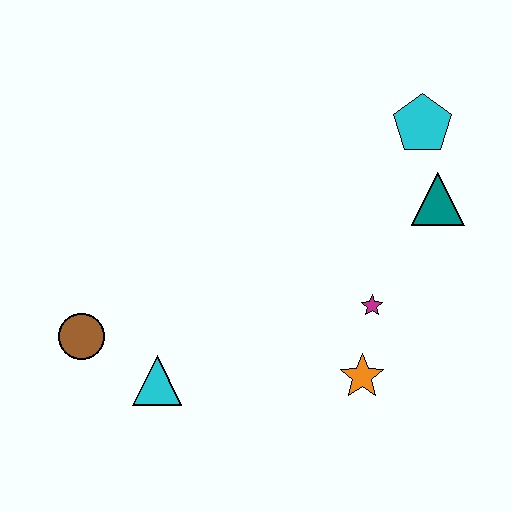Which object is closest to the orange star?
The magenta star is closest to the orange star.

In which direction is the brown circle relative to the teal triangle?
The brown circle is to the left of the teal triangle.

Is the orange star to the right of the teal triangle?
No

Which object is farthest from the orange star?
The brown circle is farthest from the orange star.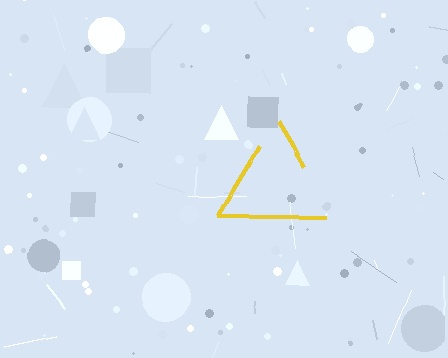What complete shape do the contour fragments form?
The contour fragments form a triangle.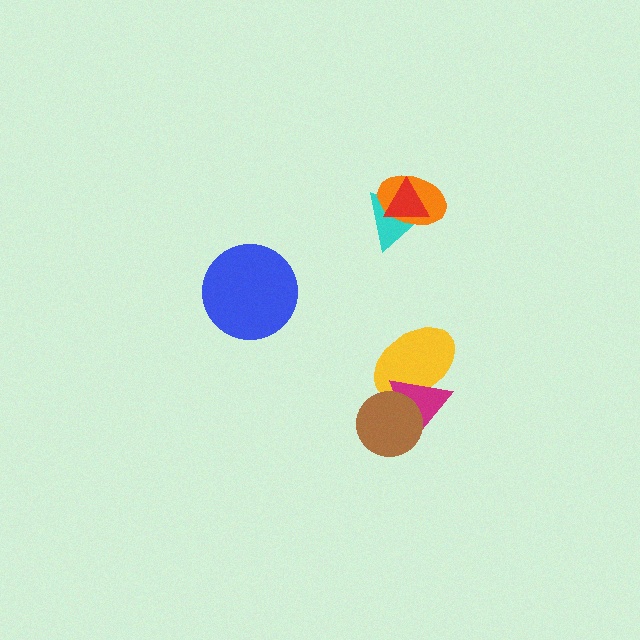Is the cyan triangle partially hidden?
Yes, it is partially covered by another shape.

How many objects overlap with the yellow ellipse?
2 objects overlap with the yellow ellipse.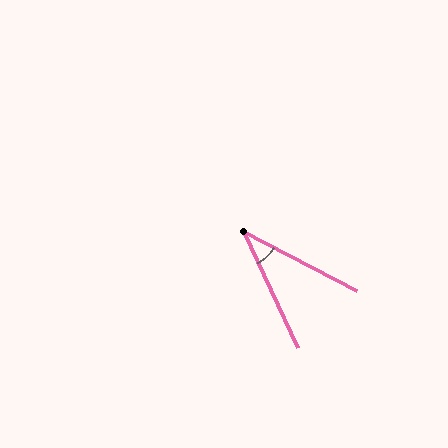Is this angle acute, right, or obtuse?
It is acute.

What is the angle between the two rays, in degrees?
Approximately 38 degrees.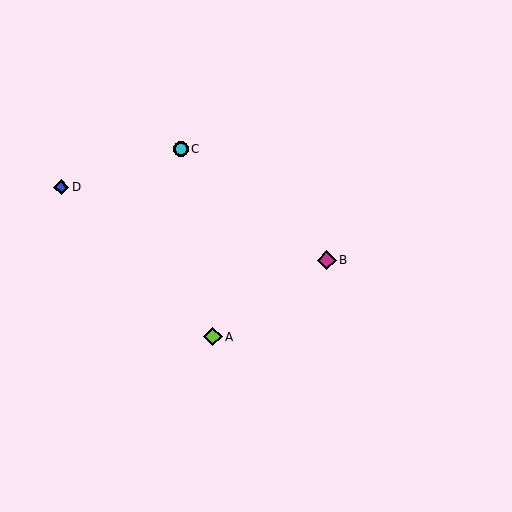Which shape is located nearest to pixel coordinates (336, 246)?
The magenta diamond (labeled B) at (327, 260) is nearest to that location.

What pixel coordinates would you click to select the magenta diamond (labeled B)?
Click at (327, 260) to select the magenta diamond B.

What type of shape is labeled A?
Shape A is a lime diamond.